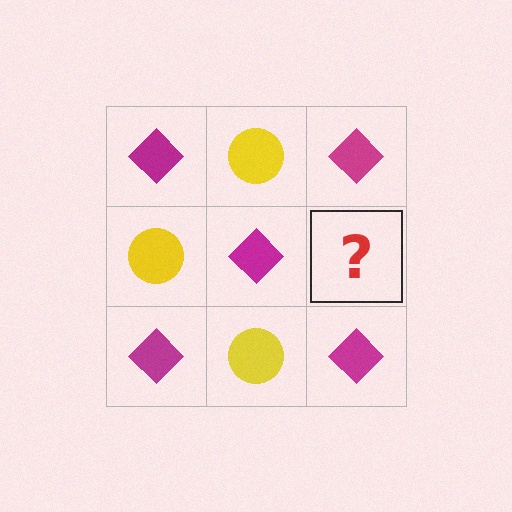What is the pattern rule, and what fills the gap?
The rule is that it alternates magenta diamond and yellow circle in a checkerboard pattern. The gap should be filled with a yellow circle.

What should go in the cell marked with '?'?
The missing cell should contain a yellow circle.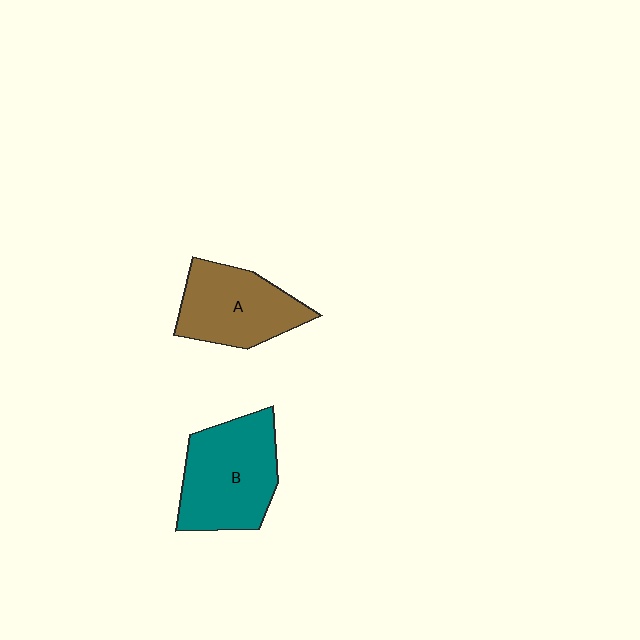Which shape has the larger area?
Shape B (teal).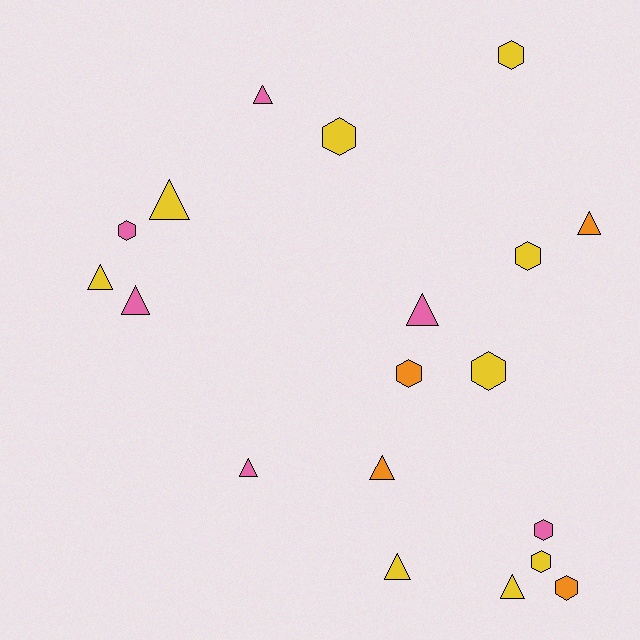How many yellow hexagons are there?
There are 5 yellow hexagons.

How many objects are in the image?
There are 19 objects.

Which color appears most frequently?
Yellow, with 9 objects.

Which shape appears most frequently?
Triangle, with 10 objects.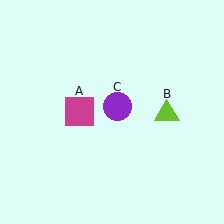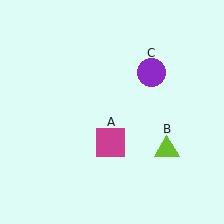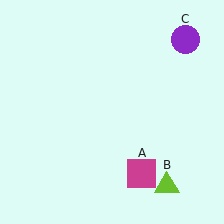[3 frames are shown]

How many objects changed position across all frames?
3 objects changed position: magenta square (object A), lime triangle (object B), purple circle (object C).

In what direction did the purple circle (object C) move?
The purple circle (object C) moved up and to the right.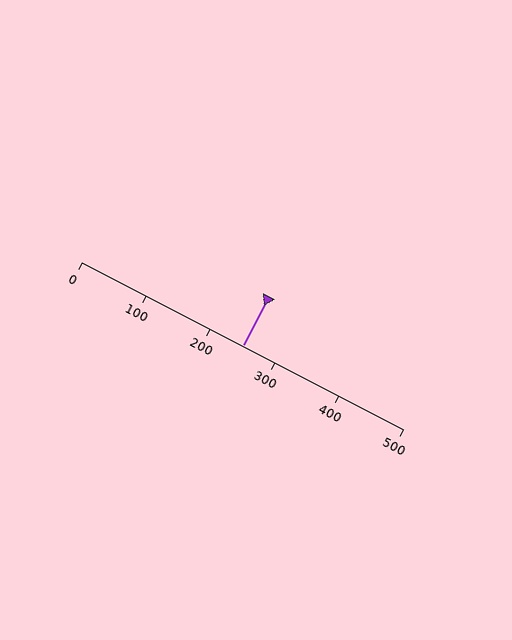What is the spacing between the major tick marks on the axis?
The major ticks are spaced 100 apart.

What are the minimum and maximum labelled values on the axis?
The axis runs from 0 to 500.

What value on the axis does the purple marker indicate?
The marker indicates approximately 250.